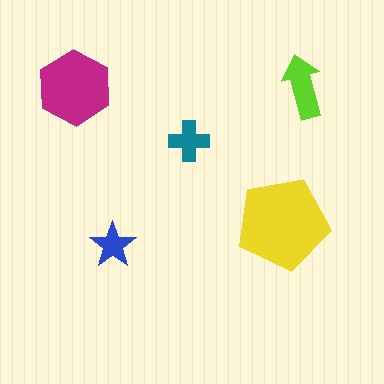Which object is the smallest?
The blue star.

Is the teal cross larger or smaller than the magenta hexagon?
Smaller.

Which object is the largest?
The yellow pentagon.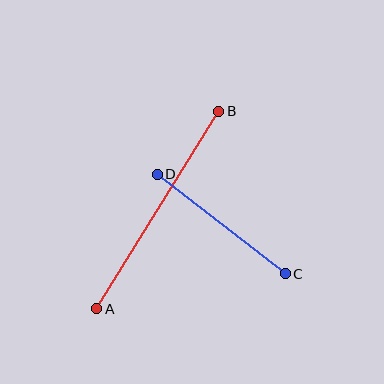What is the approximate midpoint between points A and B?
The midpoint is at approximately (158, 210) pixels.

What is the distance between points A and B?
The distance is approximately 232 pixels.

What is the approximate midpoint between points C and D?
The midpoint is at approximately (221, 224) pixels.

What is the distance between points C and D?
The distance is approximately 162 pixels.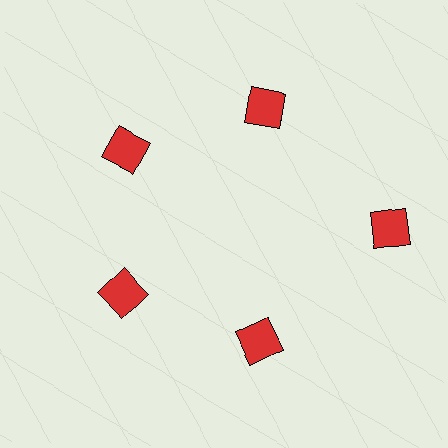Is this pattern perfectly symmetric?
No. The 5 red squares are arranged in a ring, but one element near the 3 o'clock position is pushed outward from the center, breaking the 5-fold rotational symmetry.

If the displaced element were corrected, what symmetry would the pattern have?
It would have 5-fold rotational symmetry — the pattern would map onto itself every 72 degrees.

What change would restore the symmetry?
The symmetry would be restored by moving it inward, back onto the ring so that all 5 squares sit at equal angles and equal distance from the center.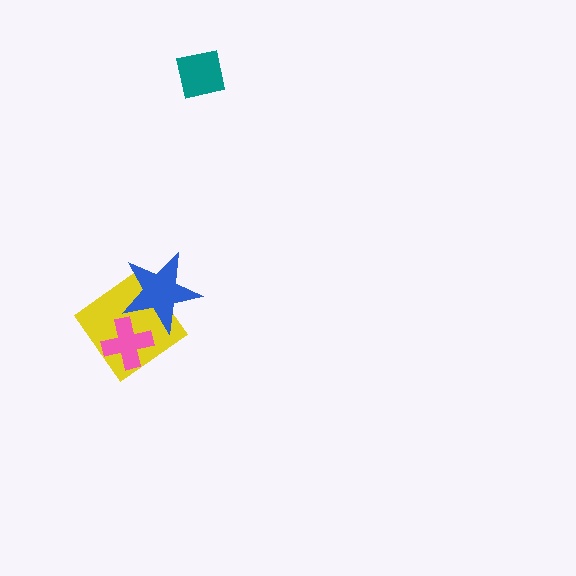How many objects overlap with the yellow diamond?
2 objects overlap with the yellow diamond.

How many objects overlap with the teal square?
0 objects overlap with the teal square.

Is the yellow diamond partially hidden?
Yes, it is partially covered by another shape.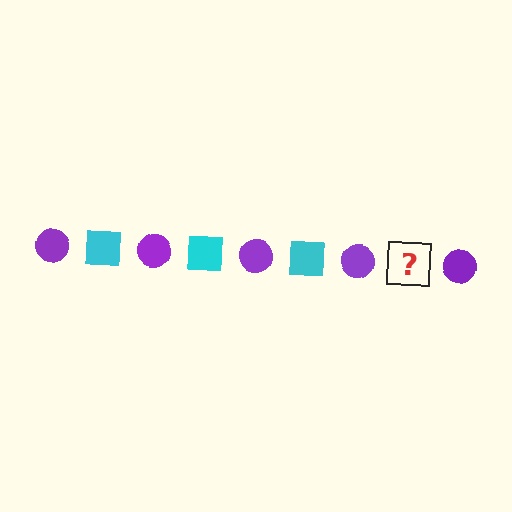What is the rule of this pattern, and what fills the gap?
The rule is that the pattern alternates between purple circle and cyan square. The gap should be filled with a cyan square.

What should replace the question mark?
The question mark should be replaced with a cyan square.